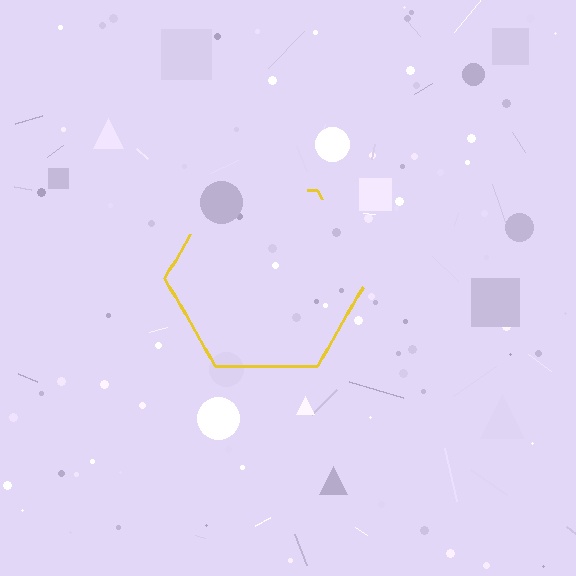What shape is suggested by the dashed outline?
The dashed outline suggests a hexagon.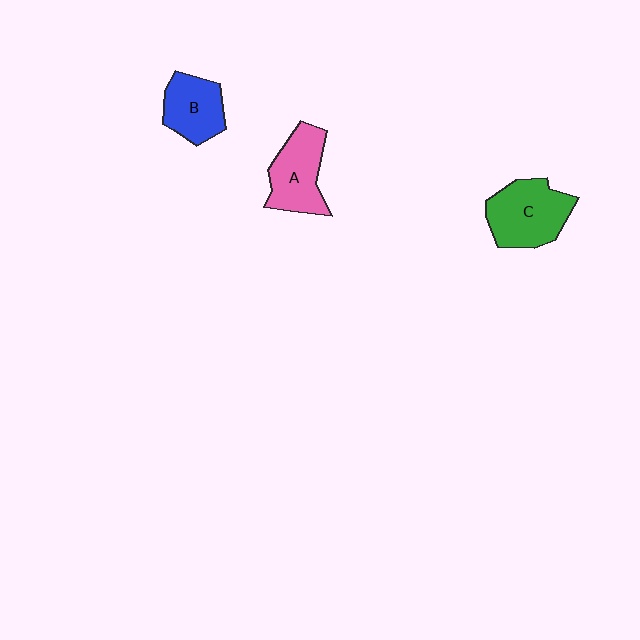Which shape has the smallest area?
Shape B (blue).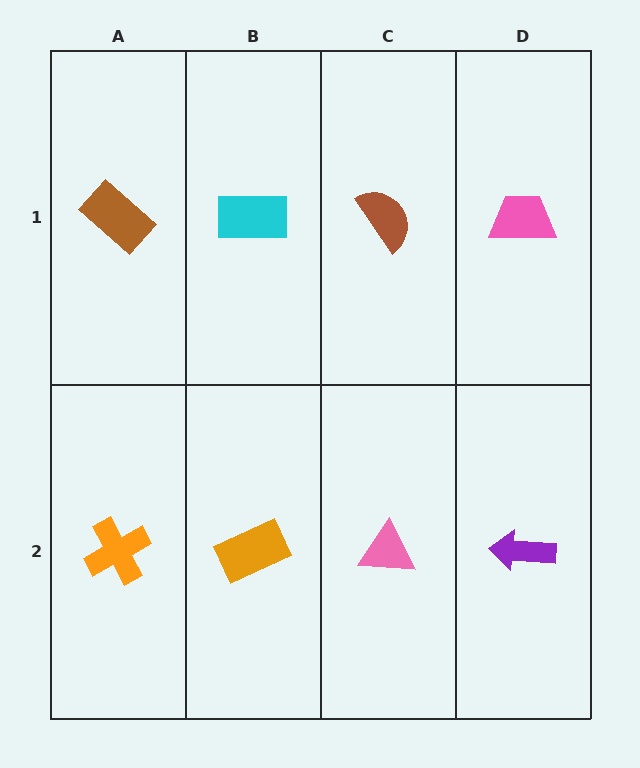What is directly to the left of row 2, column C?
An orange rectangle.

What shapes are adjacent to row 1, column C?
A pink triangle (row 2, column C), a cyan rectangle (row 1, column B), a pink trapezoid (row 1, column D).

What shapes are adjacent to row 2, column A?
A brown rectangle (row 1, column A), an orange rectangle (row 2, column B).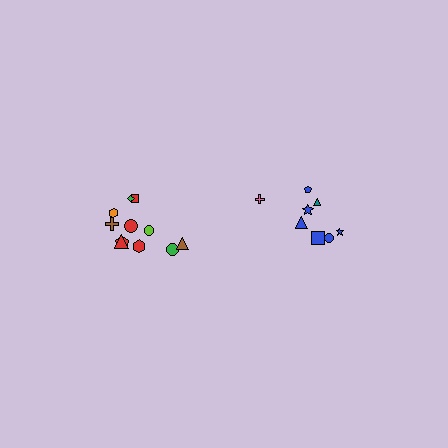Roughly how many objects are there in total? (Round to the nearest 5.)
Roughly 20 objects in total.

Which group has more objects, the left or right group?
The left group.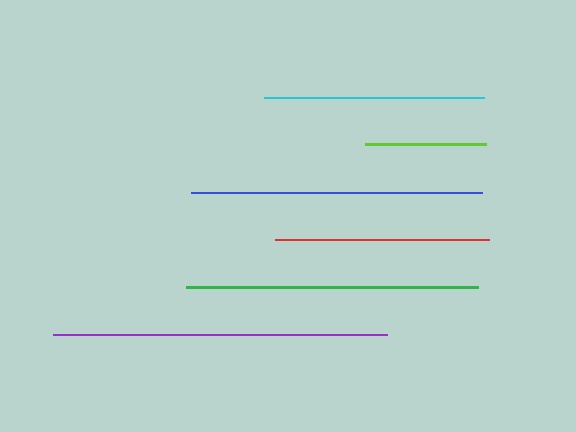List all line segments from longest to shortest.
From longest to shortest: purple, green, blue, cyan, red, lime.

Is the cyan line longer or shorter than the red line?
The cyan line is longer than the red line.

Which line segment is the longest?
The purple line is the longest at approximately 333 pixels.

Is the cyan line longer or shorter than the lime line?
The cyan line is longer than the lime line.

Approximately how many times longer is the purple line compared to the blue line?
The purple line is approximately 1.1 times the length of the blue line.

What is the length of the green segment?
The green segment is approximately 291 pixels long.